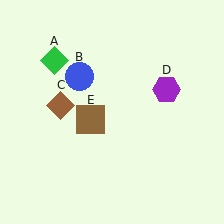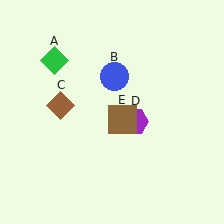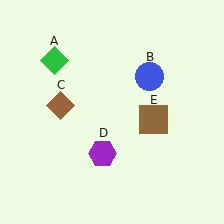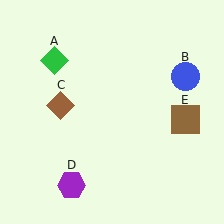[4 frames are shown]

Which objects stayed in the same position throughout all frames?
Green diamond (object A) and brown diamond (object C) remained stationary.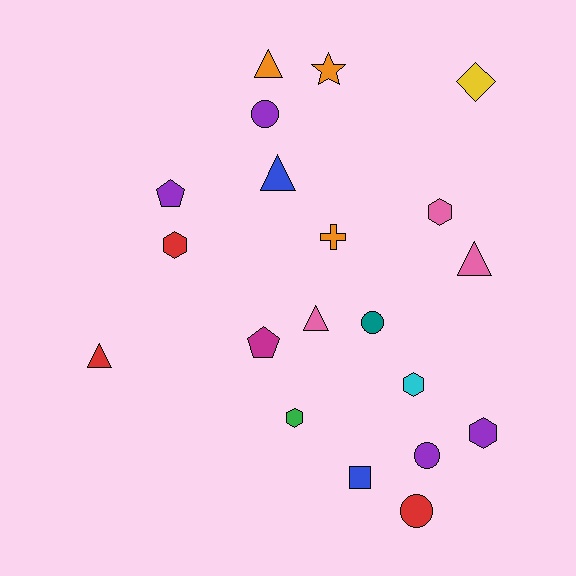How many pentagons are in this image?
There are 2 pentagons.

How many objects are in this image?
There are 20 objects.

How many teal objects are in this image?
There is 1 teal object.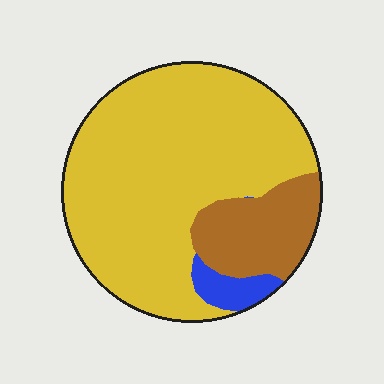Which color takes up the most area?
Yellow, at roughly 75%.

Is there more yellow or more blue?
Yellow.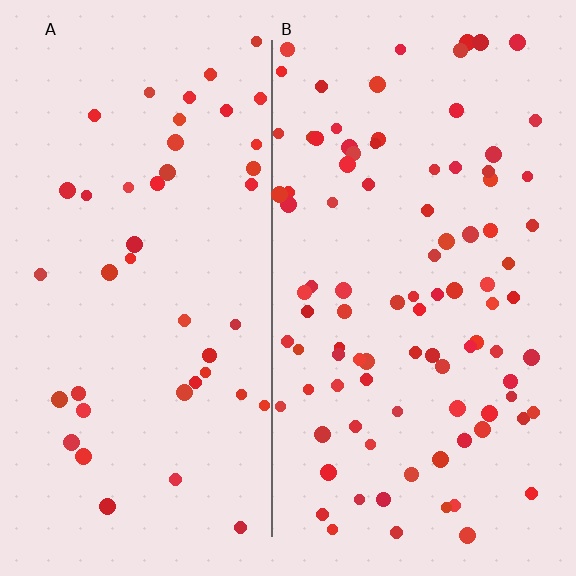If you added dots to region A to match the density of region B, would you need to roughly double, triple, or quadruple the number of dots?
Approximately double.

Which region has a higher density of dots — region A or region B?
B (the right).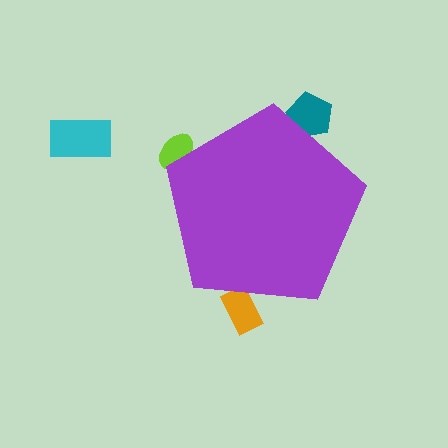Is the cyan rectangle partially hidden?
No, the cyan rectangle is fully visible.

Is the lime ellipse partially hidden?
Yes, the lime ellipse is partially hidden behind the purple pentagon.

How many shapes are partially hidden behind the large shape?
3 shapes are partially hidden.